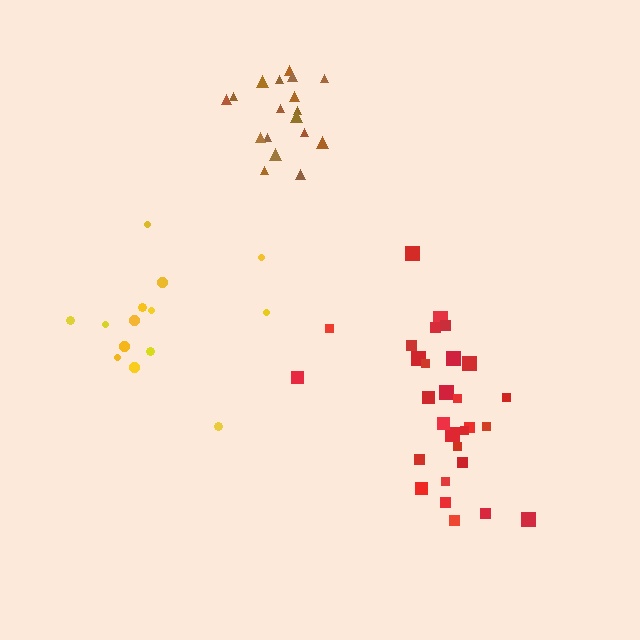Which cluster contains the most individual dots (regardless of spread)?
Red (29).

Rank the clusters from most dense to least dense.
brown, red, yellow.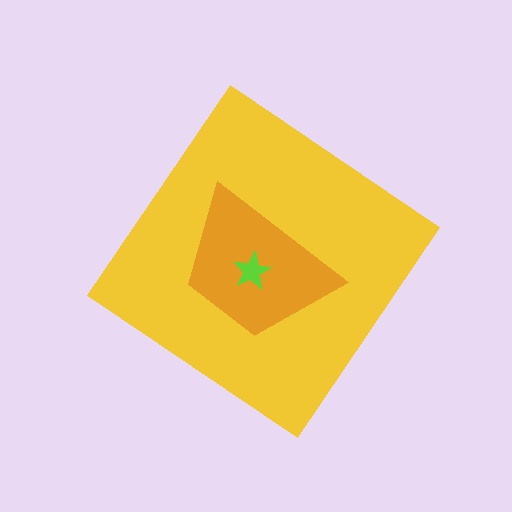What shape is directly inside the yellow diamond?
The orange trapezoid.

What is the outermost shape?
The yellow diamond.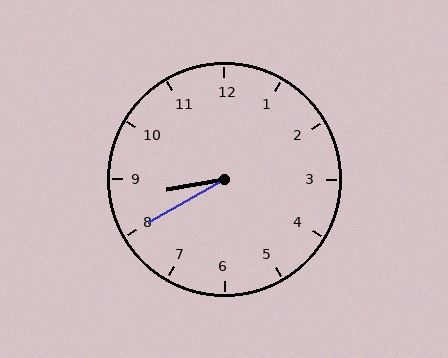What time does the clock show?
8:40.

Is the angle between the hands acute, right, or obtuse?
It is acute.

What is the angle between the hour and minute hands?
Approximately 20 degrees.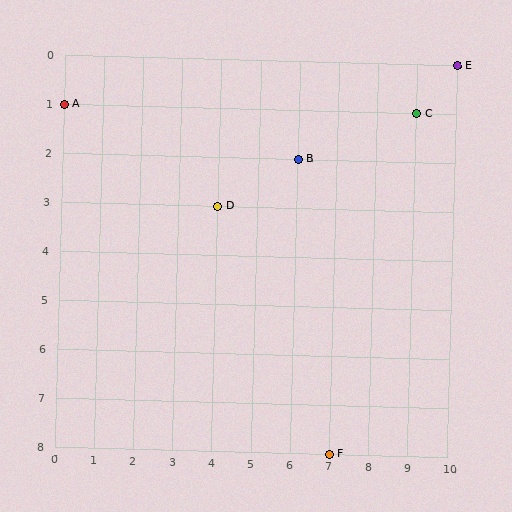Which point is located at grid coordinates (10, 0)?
Point E is at (10, 0).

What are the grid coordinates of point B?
Point B is at grid coordinates (6, 2).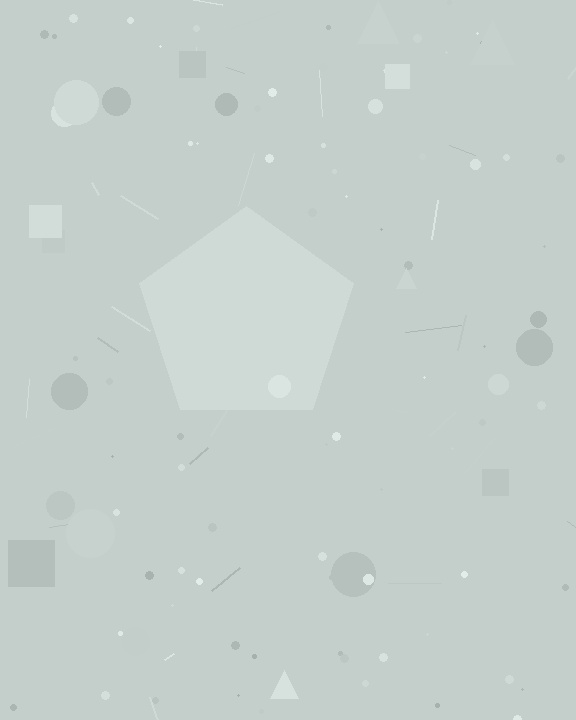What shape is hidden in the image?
A pentagon is hidden in the image.